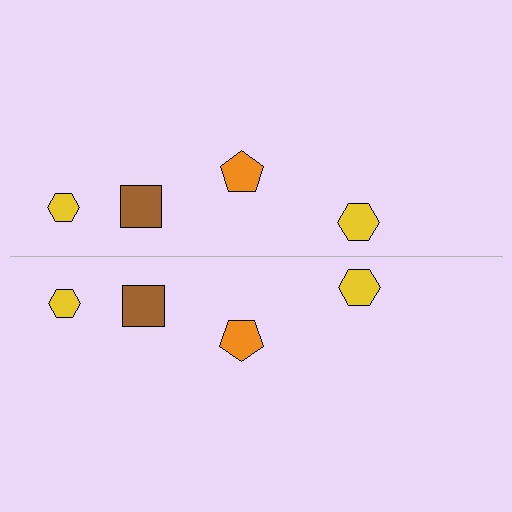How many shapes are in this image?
There are 8 shapes in this image.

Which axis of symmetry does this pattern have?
The pattern has a horizontal axis of symmetry running through the center of the image.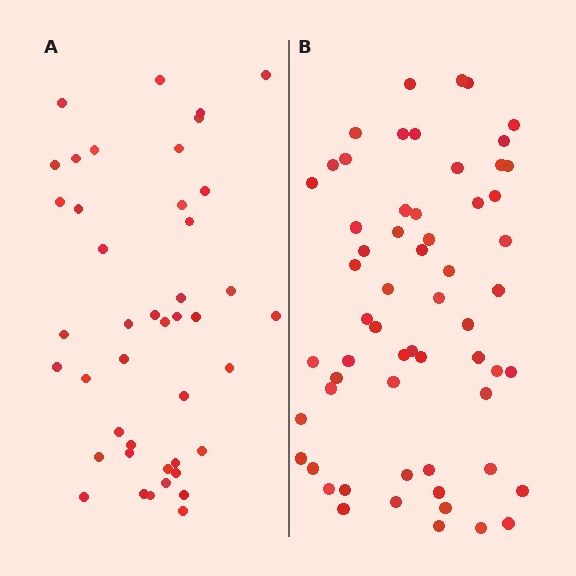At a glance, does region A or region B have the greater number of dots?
Region B (the right region) has more dots.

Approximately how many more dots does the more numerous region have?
Region B has approximately 15 more dots than region A.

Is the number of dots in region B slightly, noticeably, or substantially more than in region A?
Region B has noticeably more, but not dramatically so. The ratio is roughly 1.4 to 1.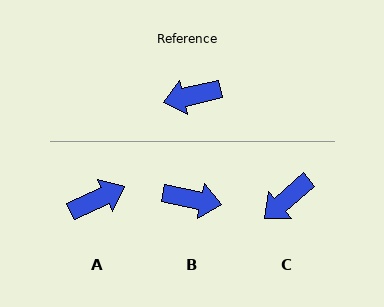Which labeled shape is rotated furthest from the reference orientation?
A, about 168 degrees away.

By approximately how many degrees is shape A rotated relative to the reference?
Approximately 168 degrees clockwise.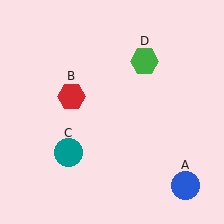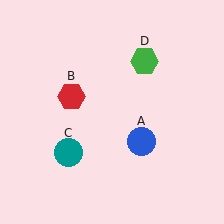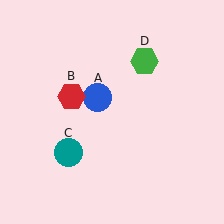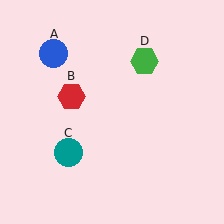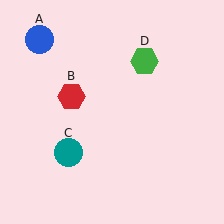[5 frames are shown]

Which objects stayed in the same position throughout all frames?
Red hexagon (object B) and teal circle (object C) and green hexagon (object D) remained stationary.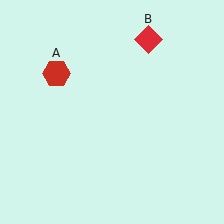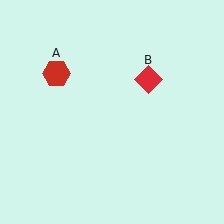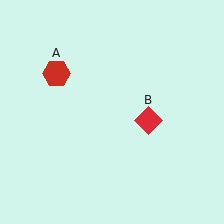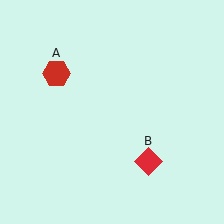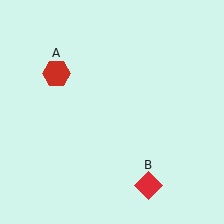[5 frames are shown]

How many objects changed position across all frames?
1 object changed position: red diamond (object B).